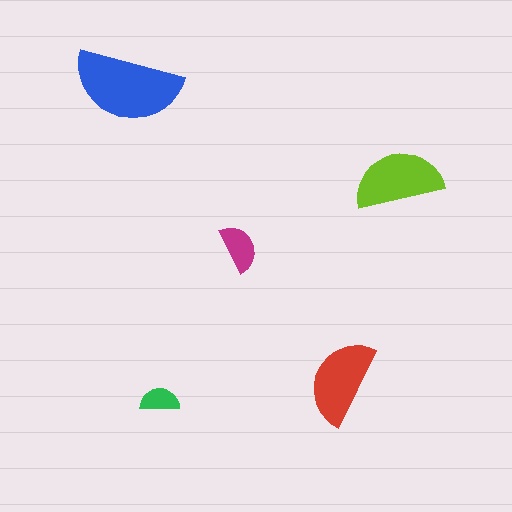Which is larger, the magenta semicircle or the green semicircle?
The magenta one.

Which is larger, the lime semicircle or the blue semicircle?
The blue one.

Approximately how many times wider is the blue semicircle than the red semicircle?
About 1.5 times wider.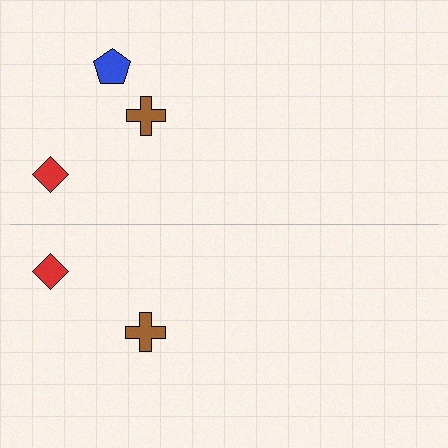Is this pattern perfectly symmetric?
No, the pattern is not perfectly symmetric. A blue pentagon is missing from the bottom side.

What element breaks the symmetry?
A blue pentagon is missing from the bottom side.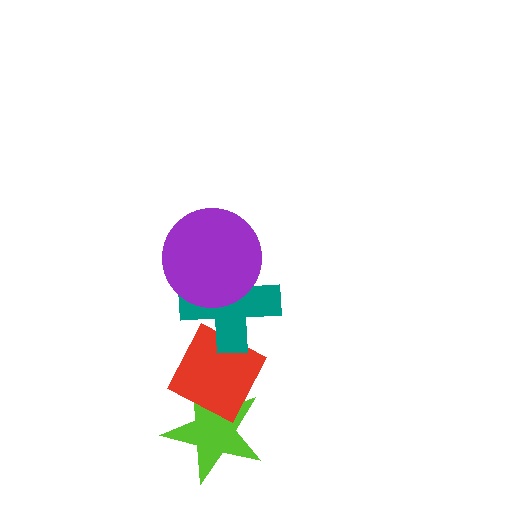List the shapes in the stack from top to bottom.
From top to bottom: the purple circle, the teal cross, the red diamond, the lime star.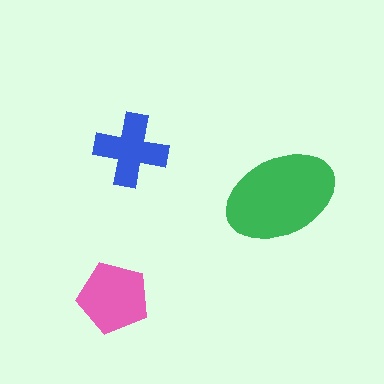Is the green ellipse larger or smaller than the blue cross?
Larger.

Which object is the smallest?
The blue cross.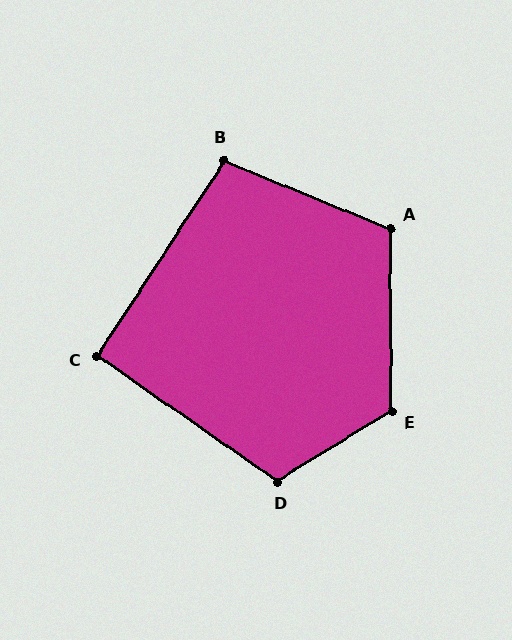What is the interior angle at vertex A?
Approximately 112 degrees (obtuse).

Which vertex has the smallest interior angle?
C, at approximately 92 degrees.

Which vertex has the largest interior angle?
E, at approximately 122 degrees.